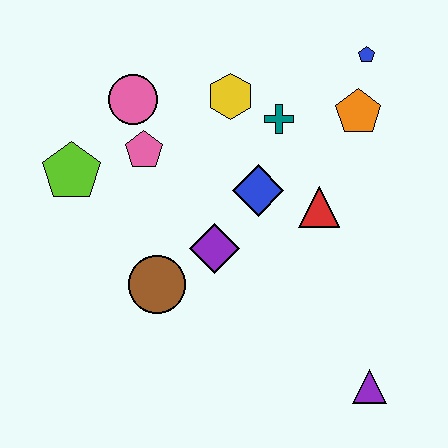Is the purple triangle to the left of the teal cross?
No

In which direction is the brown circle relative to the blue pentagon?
The brown circle is below the blue pentagon.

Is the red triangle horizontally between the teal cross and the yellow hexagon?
No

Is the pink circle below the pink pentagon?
No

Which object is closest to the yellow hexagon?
The teal cross is closest to the yellow hexagon.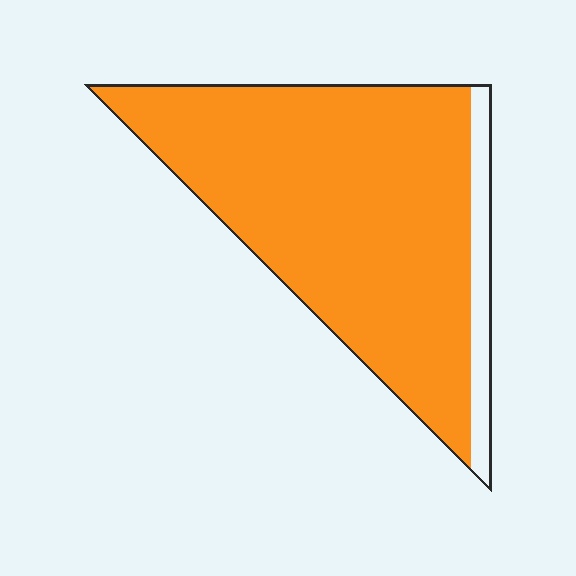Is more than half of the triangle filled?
Yes.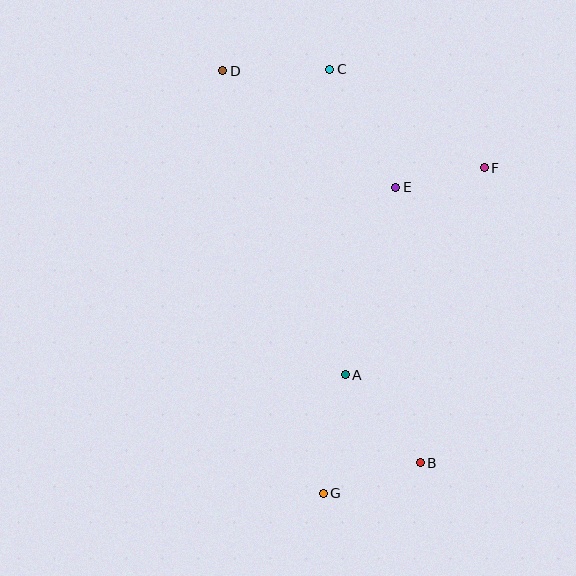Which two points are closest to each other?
Points E and F are closest to each other.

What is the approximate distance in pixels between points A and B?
The distance between A and B is approximately 116 pixels.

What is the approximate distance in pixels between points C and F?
The distance between C and F is approximately 183 pixels.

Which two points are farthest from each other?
Points B and D are farthest from each other.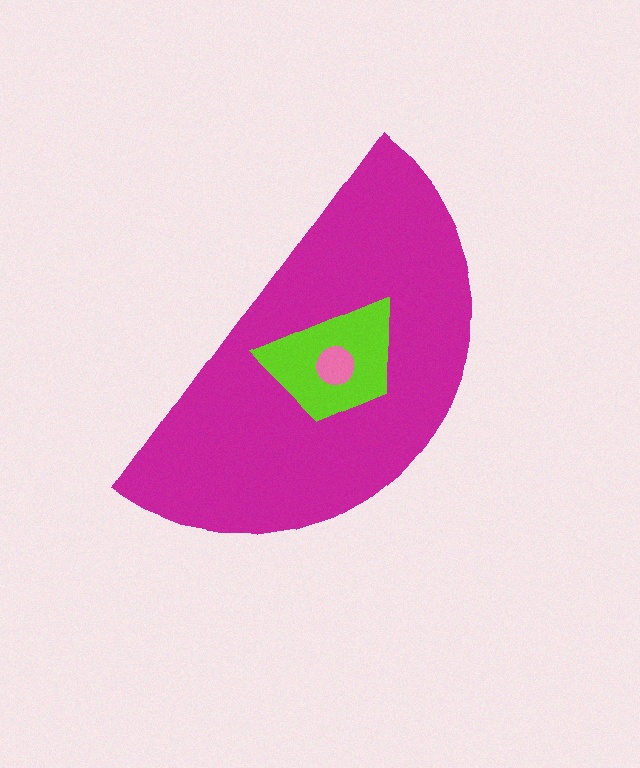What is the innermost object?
The pink circle.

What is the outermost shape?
The magenta semicircle.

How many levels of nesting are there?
3.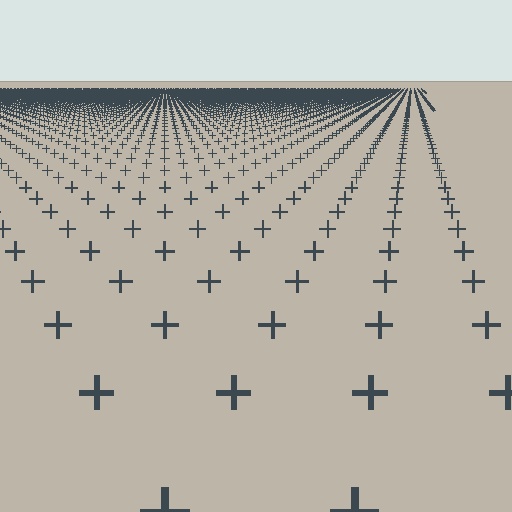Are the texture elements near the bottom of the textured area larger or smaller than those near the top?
Larger. Near the bottom, elements are closer to the viewer and appear at a bigger on-screen size.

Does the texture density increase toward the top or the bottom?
Density increases toward the top.